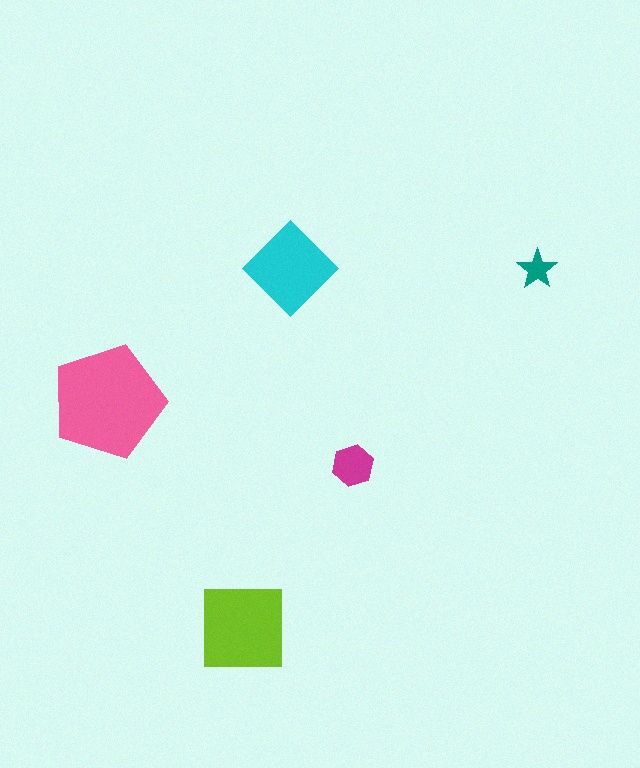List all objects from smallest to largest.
The teal star, the magenta hexagon, the cyan diamond, the lime square, the pink pentagon.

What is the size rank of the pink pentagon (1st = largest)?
1st.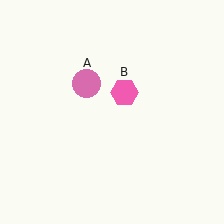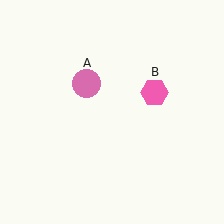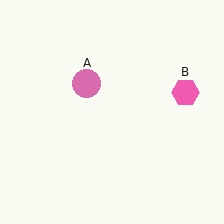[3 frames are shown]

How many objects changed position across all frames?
1 object changed position: pink hexagon (object B).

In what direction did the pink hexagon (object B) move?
The pink hexagon (object B) moved right.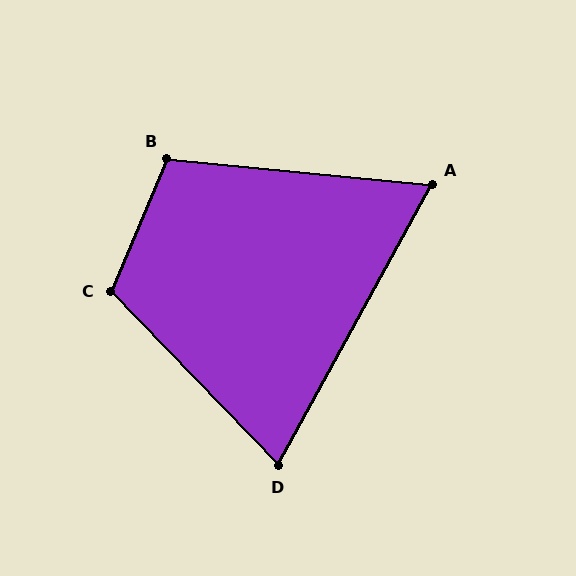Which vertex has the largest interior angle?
C, at approximately 113 degrees.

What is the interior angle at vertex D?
Approximately 73 degrees (acute).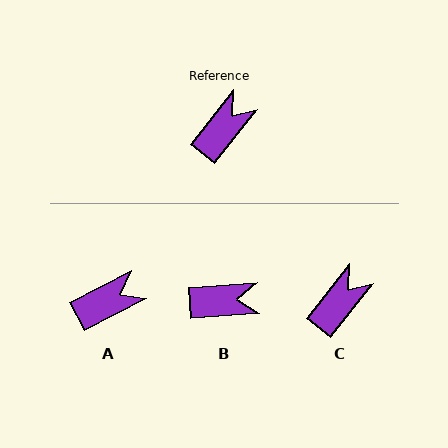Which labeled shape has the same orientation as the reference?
C.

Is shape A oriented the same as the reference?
No, it is off by about 24 degrees.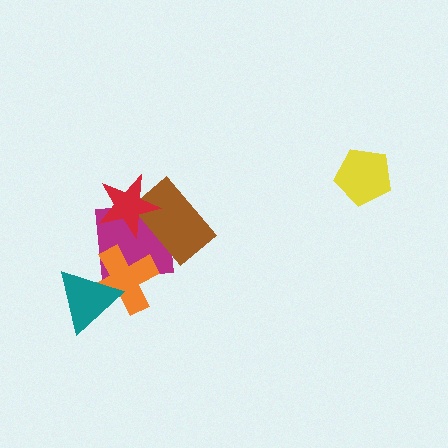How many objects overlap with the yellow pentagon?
0 objects overlap with the yellow pentagon.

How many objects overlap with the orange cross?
2 objects overlap with the orange cross.